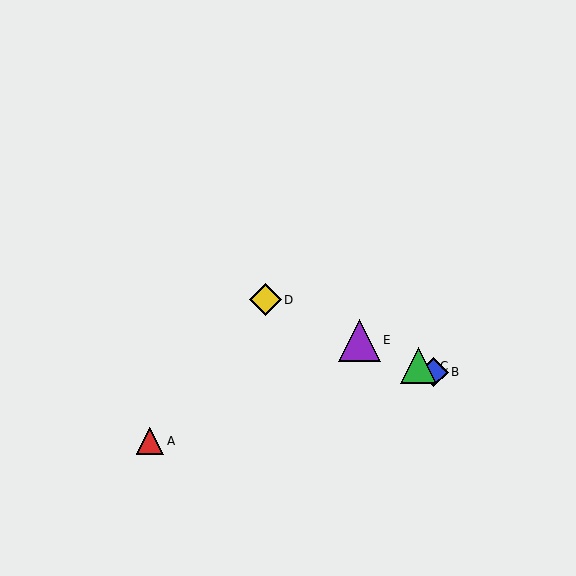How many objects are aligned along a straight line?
4 objects (B, C, D, E) are aligned along a straight line.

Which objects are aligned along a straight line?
Objects B, C, D, E are aligned along a straight line.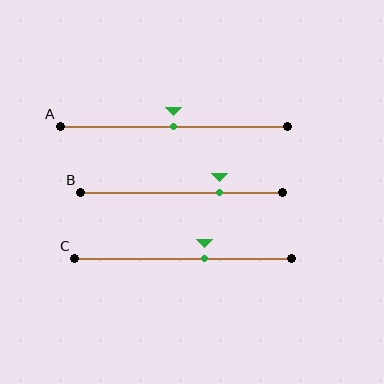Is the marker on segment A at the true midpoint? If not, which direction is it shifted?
Yes, the marker on segment A is at the true midpoint.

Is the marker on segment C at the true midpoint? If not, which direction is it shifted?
No, the marker on segment C is shifted to the right by about 10% of the segment length.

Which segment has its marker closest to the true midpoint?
Segment A has its marker closest to the true midpoint.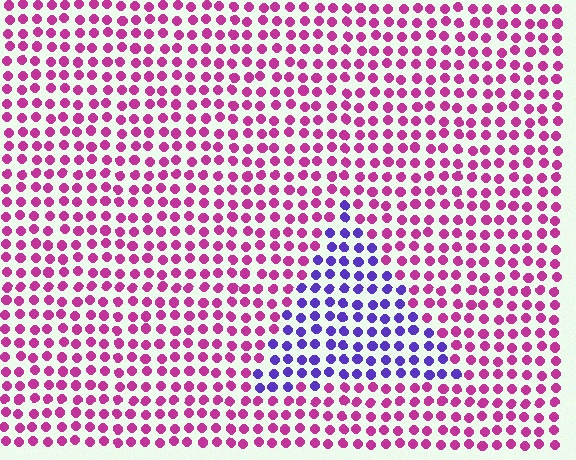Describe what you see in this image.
The image is filled with small magenta elements in a uniform arrangement. A triangle-shaped region is visible where the elements are tinted to a slightly different hue, forming a subtle color boundary.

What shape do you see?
I see a triangle.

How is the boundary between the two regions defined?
The boundary is defined purely by a slight shift in hue (about 61 degrees). Spacing, size, and orientation are identical on both sides.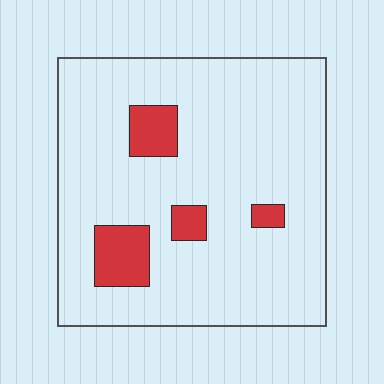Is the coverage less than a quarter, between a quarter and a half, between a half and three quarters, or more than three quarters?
Less than a quarter.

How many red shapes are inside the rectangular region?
4.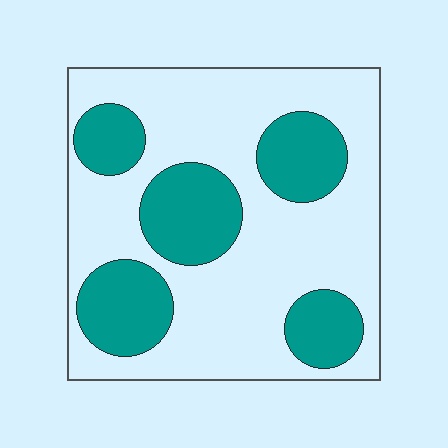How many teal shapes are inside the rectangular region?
5.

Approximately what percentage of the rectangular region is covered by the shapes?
Approximately 30%.